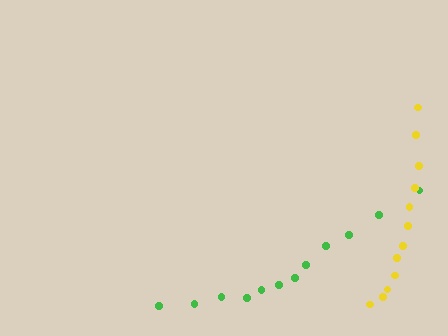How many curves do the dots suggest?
There are 2 distinct paths.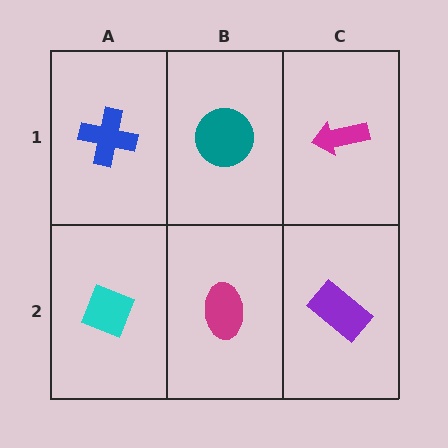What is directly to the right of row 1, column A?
A teal circle.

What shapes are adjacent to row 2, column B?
A teal circle (row 1, column B), a cyan diamond (row 2, column A), a purple rectangle (row 2, column C).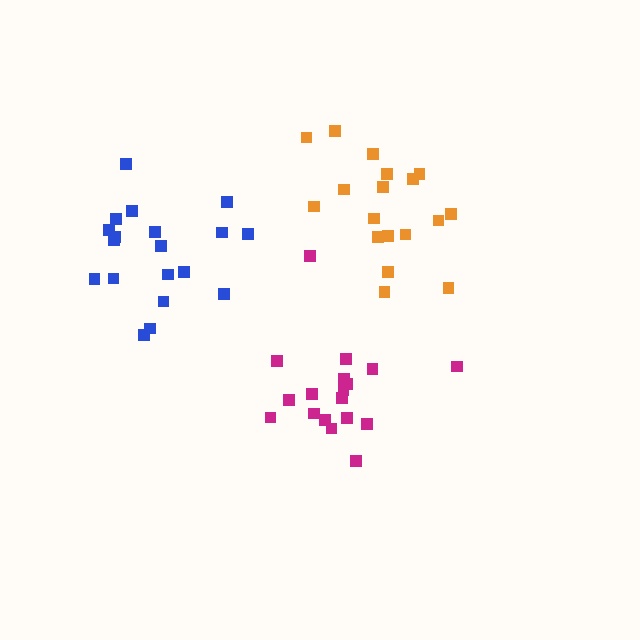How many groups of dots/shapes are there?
There are 3 groups.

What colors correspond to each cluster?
The clusters are colored: blue, magenta, orange.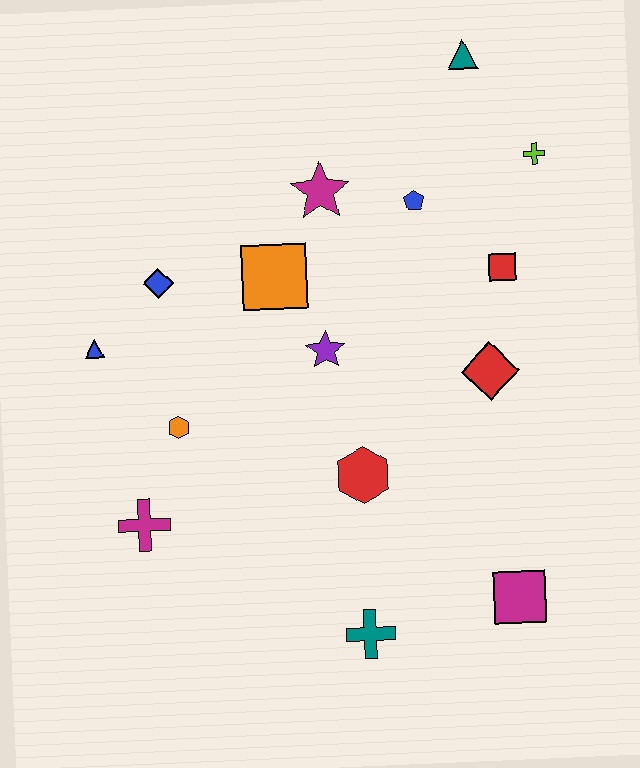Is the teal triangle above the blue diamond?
Yes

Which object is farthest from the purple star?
The teal triangle is farthest from the purple star.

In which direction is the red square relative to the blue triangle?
The red square is to the right of the blue triangle.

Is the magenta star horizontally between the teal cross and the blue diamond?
Yes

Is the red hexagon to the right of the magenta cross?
Yes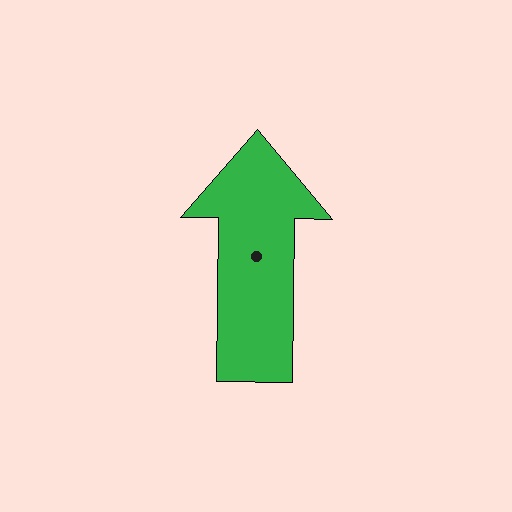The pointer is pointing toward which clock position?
Roughly 12 o'clock.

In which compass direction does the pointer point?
North.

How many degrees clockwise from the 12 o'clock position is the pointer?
Approximately 1 degrees.